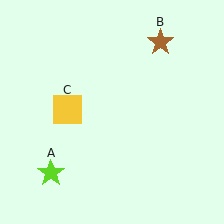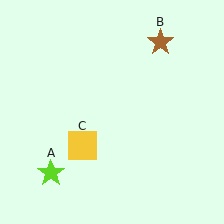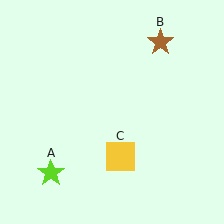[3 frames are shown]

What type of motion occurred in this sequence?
The yellow square (object C) rotated counterclockwise around the center of the scene.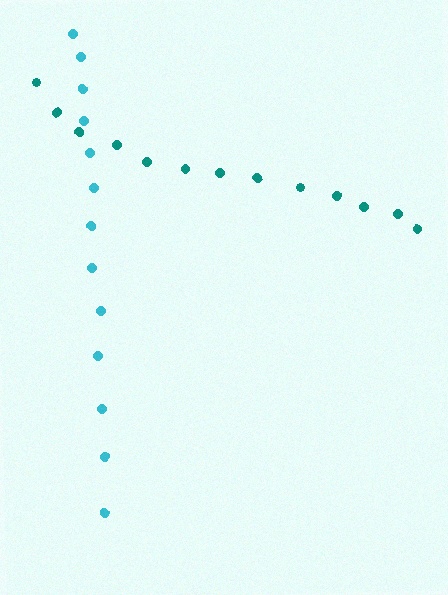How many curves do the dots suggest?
There are 2 distinct paths.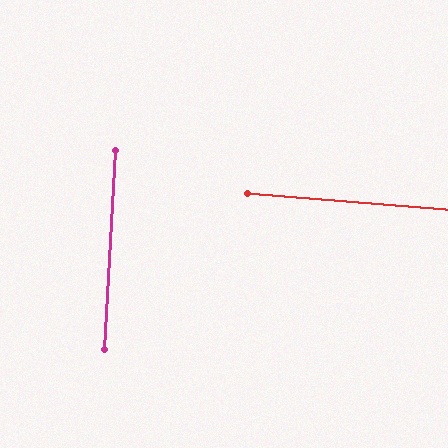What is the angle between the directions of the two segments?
Approximately 88 degrees.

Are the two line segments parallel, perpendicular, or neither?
Perpendicular — they meet at approximately 88°.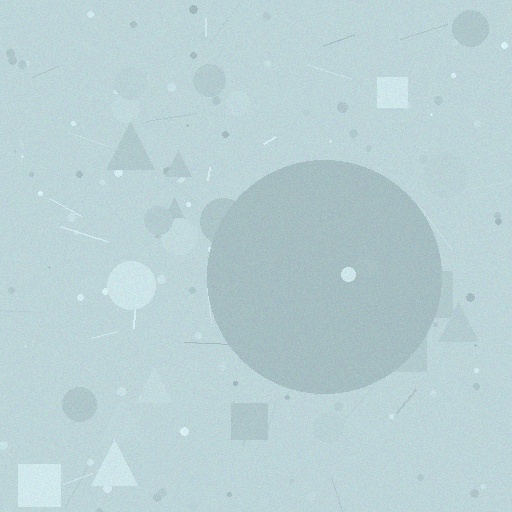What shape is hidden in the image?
A circle is hidden in the image.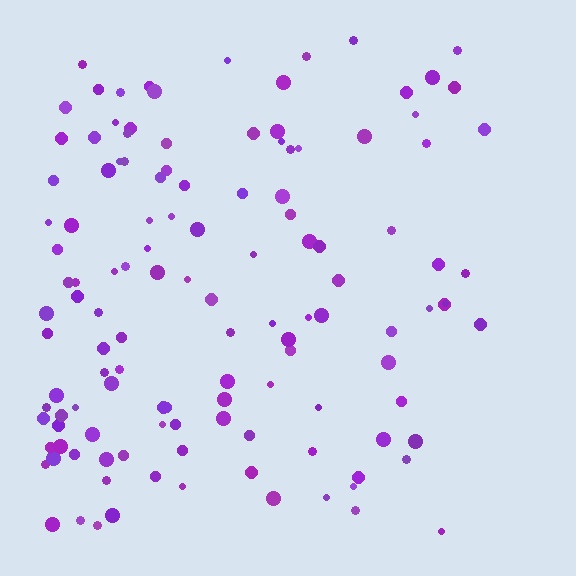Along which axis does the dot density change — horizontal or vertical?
Horizontal.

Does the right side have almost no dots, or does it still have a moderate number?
Still a moderate number, just noticeably fewer than the left.